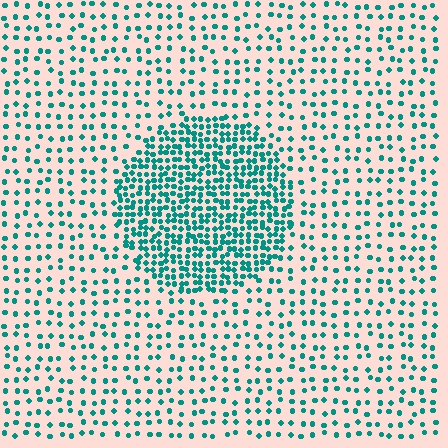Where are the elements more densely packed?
The elements are more densely packed inside the circle boundary.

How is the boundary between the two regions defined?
The boundary is defined by a change in element density (approximately 2.6x ratio). All elements are the same color, size, and shape.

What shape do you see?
I see a circle.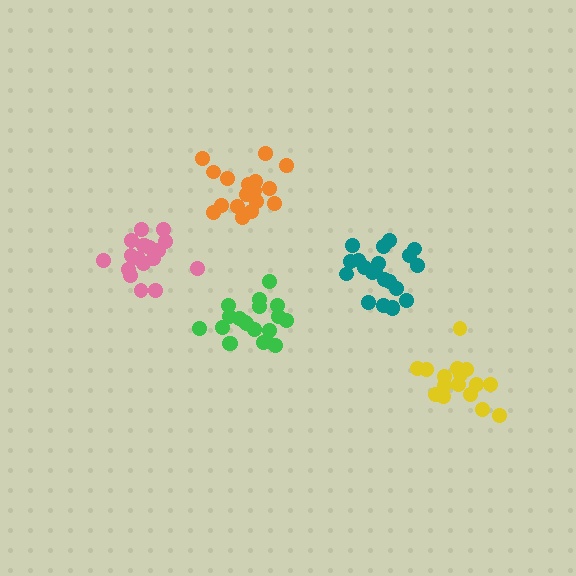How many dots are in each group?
Group 1: 16 dots, Group 2: 18 dots, Group 3: 20 dots, Group 4: 21 dots, Group 5: 19 dots (94 total).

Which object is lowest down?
The yellow cluster is bottommost.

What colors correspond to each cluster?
The clusters are colored: yellow, pink, green, teal, orange.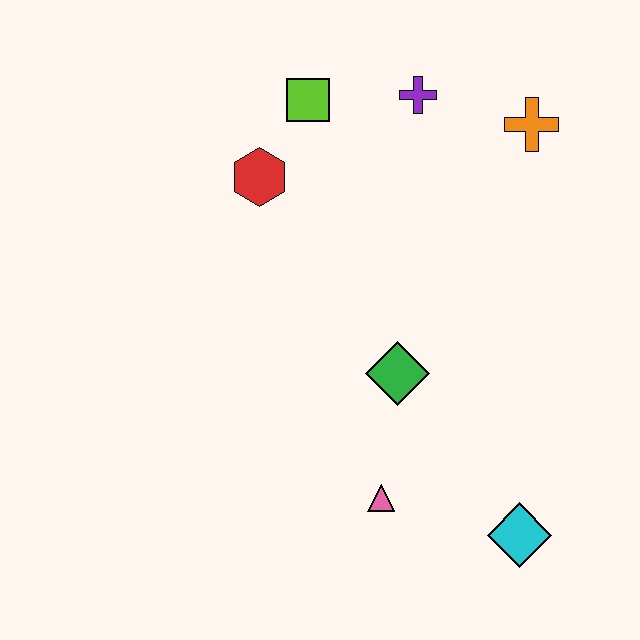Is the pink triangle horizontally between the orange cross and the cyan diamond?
No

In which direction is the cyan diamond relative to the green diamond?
The cyan diamond is below the green diamond.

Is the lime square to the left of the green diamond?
Yes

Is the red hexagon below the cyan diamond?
No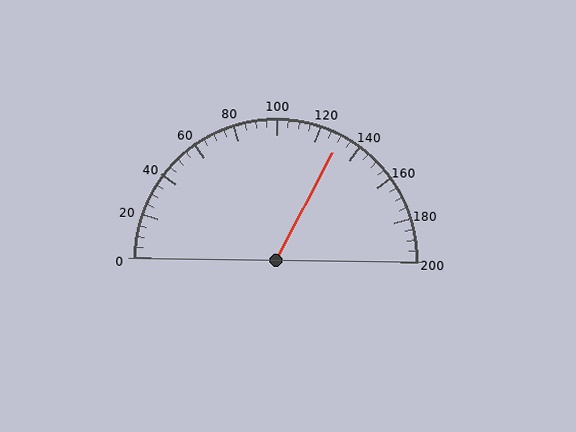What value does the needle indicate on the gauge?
The needle indicates approximately 130.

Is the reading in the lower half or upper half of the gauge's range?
The reading is in the upper half of the range (0 to 200).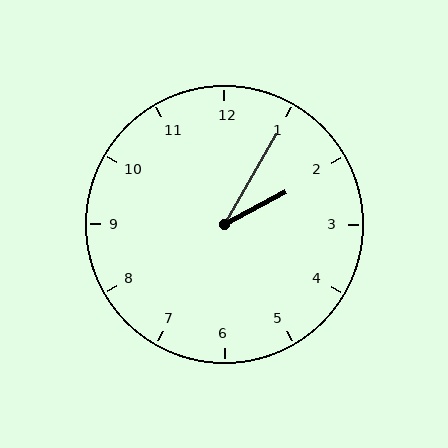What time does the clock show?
2:05.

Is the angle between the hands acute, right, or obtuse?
It is acute.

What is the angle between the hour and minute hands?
Approximately 32 degrees.